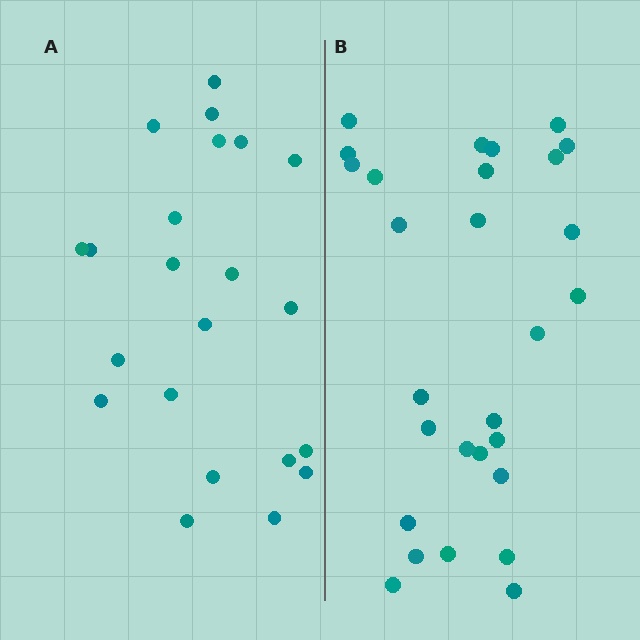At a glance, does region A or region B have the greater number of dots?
Region B (the right region) has more dots.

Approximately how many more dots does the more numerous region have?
Region B has about 6 more dots than region A.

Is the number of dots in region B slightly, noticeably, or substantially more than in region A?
Region B has noticeably more, but not dramatically so. The ratio is roughly 1.3 to 1.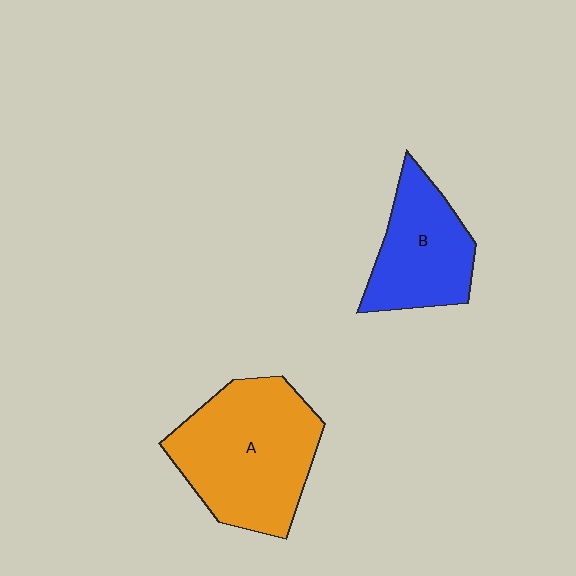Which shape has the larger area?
Shape A (orange).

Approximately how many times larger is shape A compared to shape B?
Approximately 1.6 times.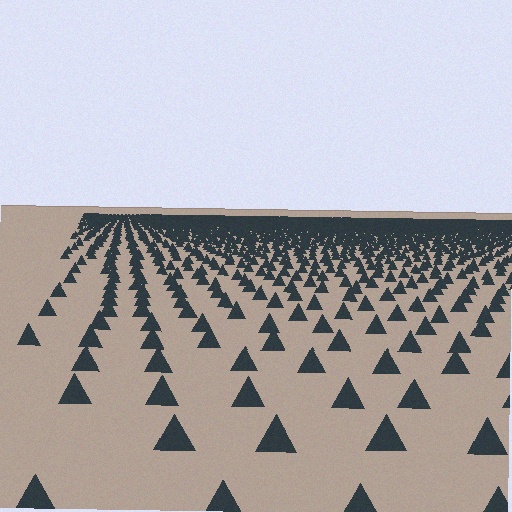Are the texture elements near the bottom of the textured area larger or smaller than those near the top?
Larger. Near the bottom, elements are closer to the viewer and appear at a bigger on-screen size.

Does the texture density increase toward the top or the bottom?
Density increases toward the top.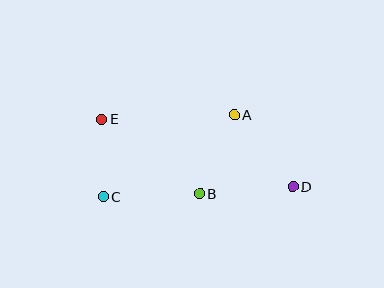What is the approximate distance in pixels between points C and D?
The distance between C and D is approximately 190 pixels.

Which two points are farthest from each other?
Points D and E are farthest from each other.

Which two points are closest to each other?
Points C and E are closest to each other.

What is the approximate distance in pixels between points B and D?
The distance between B and D is approximately 93 pixels.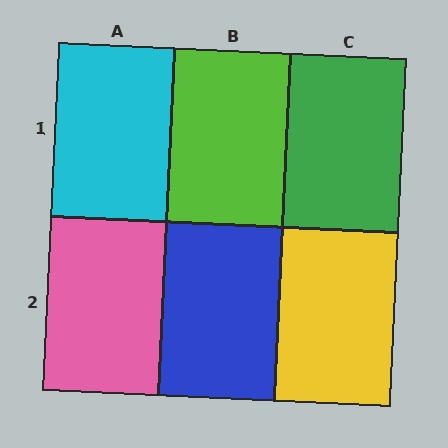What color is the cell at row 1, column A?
Cyan.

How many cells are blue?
1 cell is blue.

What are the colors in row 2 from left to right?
Pink, blue, yellow.